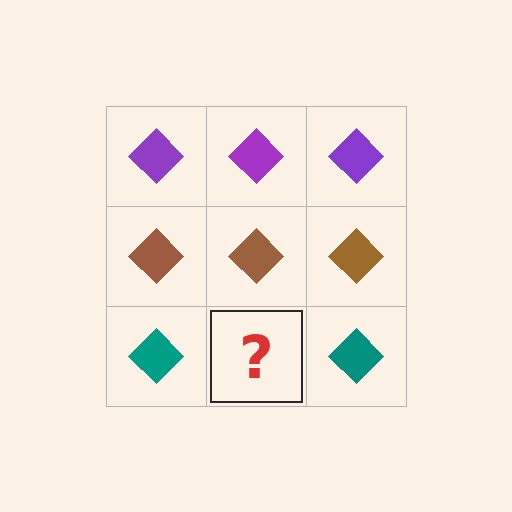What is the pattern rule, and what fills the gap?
The rule is that each row has a consistent color. The gap should be filled with a teal diamond.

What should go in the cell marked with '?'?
The missing cell should contain a teal diamond.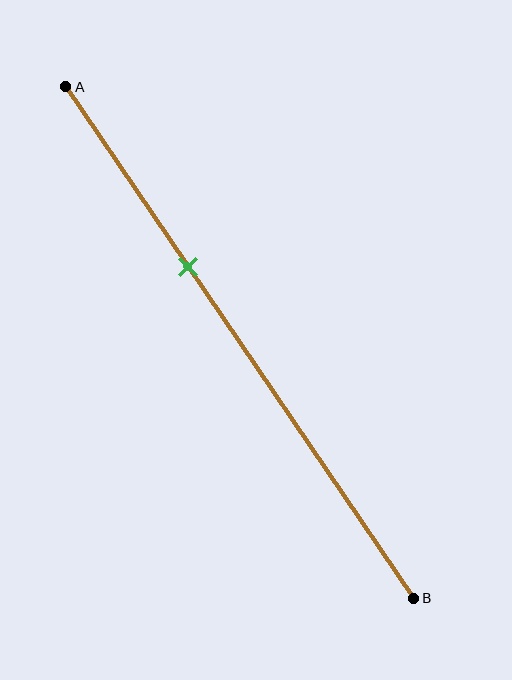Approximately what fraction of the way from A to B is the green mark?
The green mark is approximately 35% of the way from A to B.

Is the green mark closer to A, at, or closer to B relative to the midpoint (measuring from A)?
The green mark is closer to point A than the midpoint of segment AB.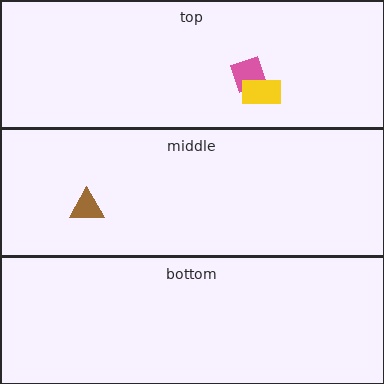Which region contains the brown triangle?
The middle region.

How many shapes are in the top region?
2.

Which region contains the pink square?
The top region.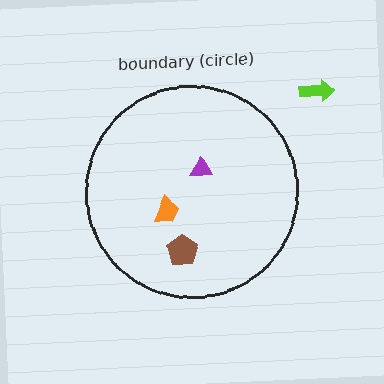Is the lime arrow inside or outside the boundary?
Outside.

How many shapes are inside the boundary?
3 inside, 1 outside.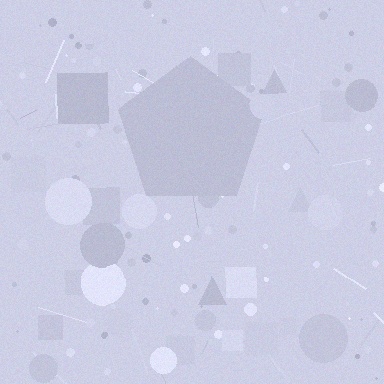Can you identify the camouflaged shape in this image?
The camouflaged shape is a pentagon.